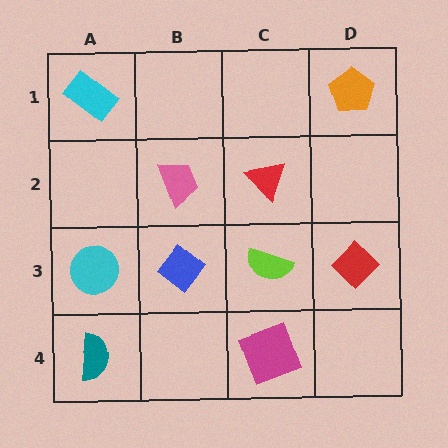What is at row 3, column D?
A red diamond.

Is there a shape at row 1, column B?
No, that cell is empty.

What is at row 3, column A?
A cyan circle.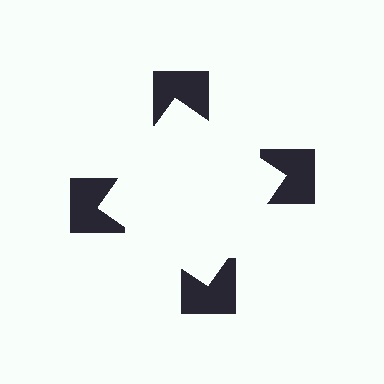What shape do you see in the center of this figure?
An illusory square — its edges are inferred from the aligned wedge cuts in the notched squares, not physically drawn.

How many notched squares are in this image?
There are 4 — one at each vertex of the illusory square.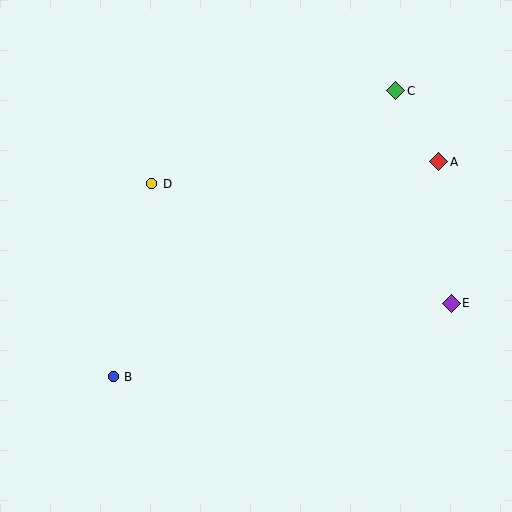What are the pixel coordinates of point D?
Point D is at (152, 184).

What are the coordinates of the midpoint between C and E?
The midpoint between C and E is at (423, 197).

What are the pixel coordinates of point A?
Point A is at (439, 162).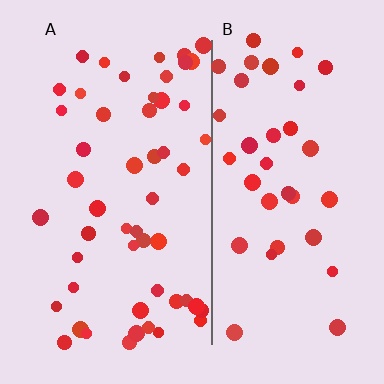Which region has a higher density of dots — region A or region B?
A (the left).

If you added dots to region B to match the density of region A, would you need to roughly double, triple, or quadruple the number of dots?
Approximately double.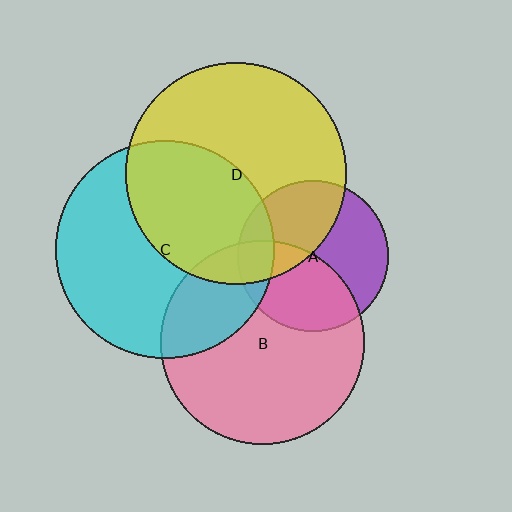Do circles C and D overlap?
Yes.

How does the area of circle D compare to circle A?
Approximately 2.1 times.